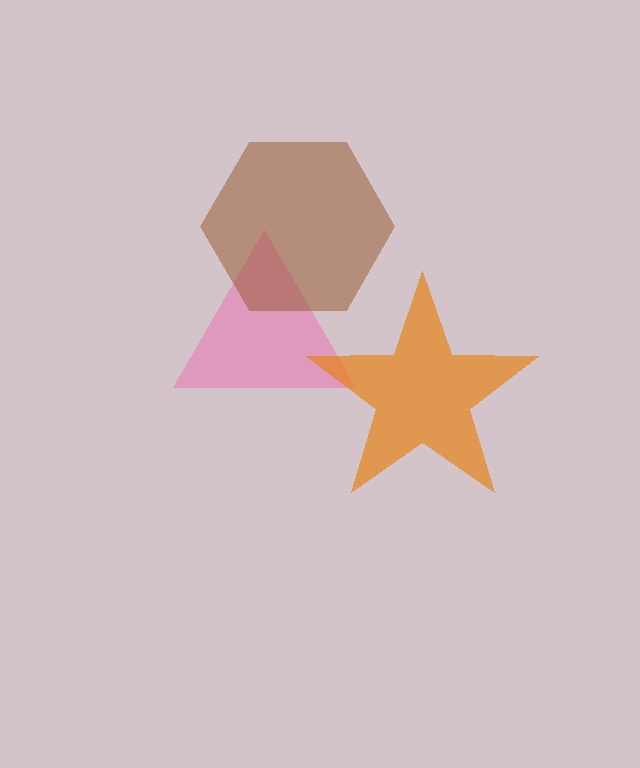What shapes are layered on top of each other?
The layered shapes are: a pink triangle, a brown hexagon, an orange star.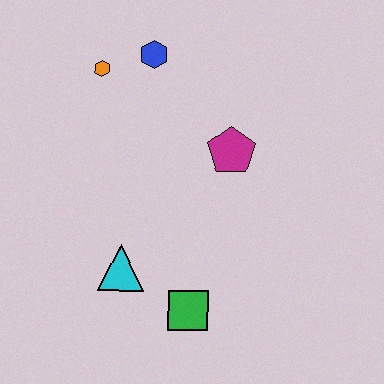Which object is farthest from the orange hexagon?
The green square is farthest from the orange hexagon.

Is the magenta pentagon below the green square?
No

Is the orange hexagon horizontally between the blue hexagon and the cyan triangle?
No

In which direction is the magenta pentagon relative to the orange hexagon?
The magenta pentagon is to the right of the orange hexagon.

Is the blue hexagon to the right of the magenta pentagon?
No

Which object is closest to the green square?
The cyan triangle is closest to the green square.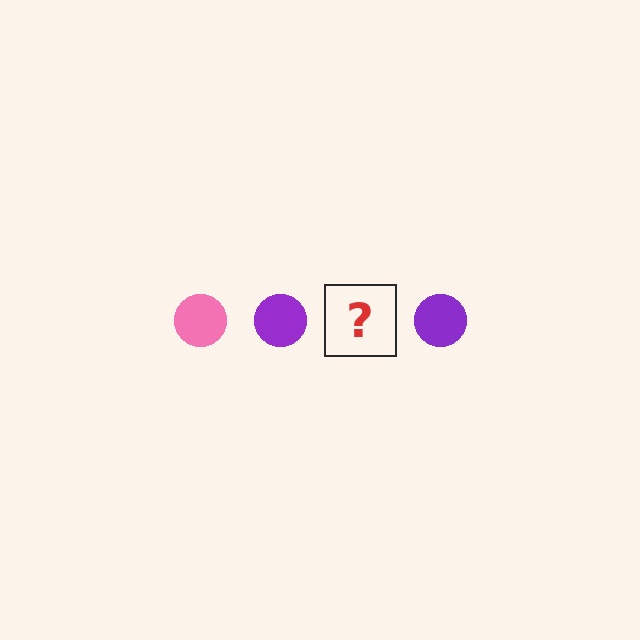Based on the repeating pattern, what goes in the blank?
The blank should be a pink circle.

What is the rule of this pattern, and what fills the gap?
The rule is that the pattern cycles through pink, purple circles. The gap should be filled with a pink circle.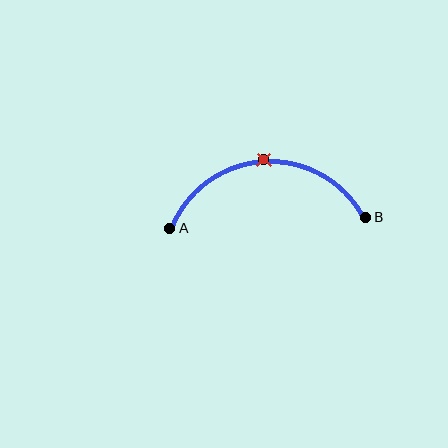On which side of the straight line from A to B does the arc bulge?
The arc bulges above the straight line connecting A and B.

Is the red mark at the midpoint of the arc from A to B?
Yes. The red mark lies on the arc at equal arc-length from both A and B — it is the arc midpoint.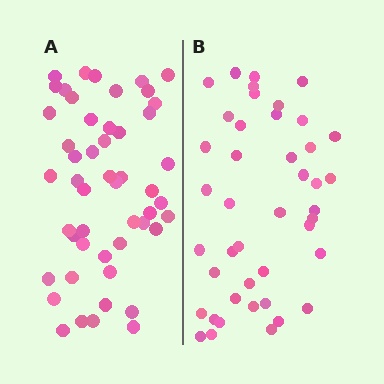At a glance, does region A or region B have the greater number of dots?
Region A (the left region) has more dots.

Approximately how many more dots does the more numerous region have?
Region A has roughly 8 or so more dots than region B.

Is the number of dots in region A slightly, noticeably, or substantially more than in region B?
Region A has only slightly more — the two regions are fairly close. The ratio is roughly 1.2 to 1.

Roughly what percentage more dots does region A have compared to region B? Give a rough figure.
About 15% more.